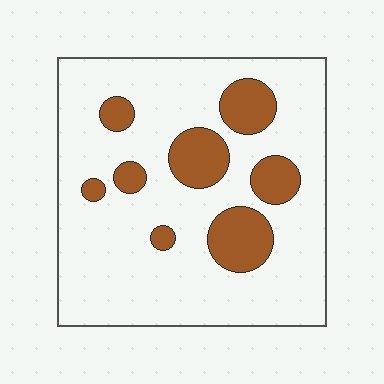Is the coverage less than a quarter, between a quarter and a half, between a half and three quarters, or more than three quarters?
Less than a quarter.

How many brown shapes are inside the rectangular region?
8.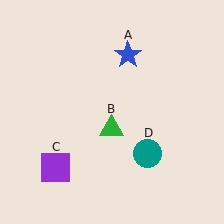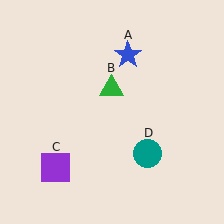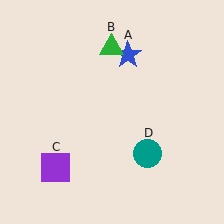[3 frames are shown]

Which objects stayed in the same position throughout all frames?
Blue star (object A) and purple square (object C) and teal circle (object D) remained stationary.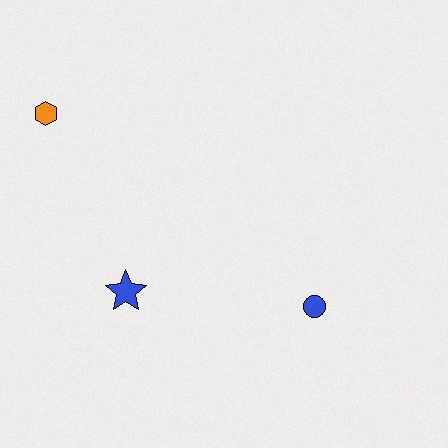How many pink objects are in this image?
There are no pink objects.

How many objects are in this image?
There are 3 objects.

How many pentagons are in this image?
There are no pentagons.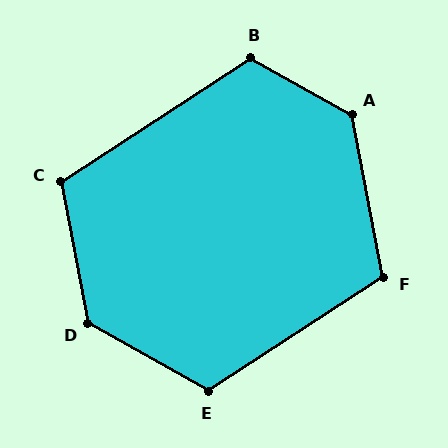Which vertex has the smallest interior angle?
F, at approximately 112 degrees.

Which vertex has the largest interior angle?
D, at approximately 130 degrees.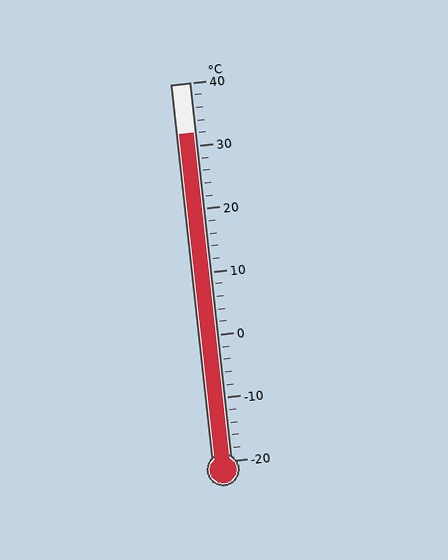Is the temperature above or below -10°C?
The temperature is above -10°C.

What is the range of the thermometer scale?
The thermometer scale ranges from -20°C to 40°C.